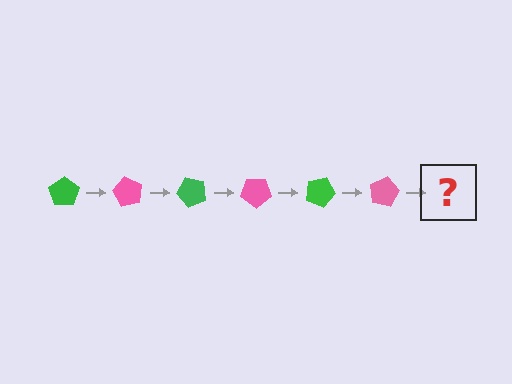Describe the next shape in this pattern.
It should be a green pentagon, rotated 360 degrees from the start.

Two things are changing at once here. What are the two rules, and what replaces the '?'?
The two rules are that it rotates 60 degrees each step and the color cycles through green and pink. The '?' should be a green pentagon, rotated 360 degrees from the start.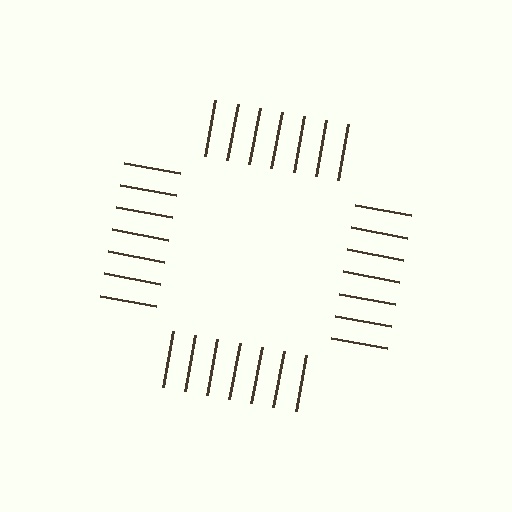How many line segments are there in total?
28 — 7 along each of the 4 edges.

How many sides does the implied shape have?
4 sides — the line-ends trace a square.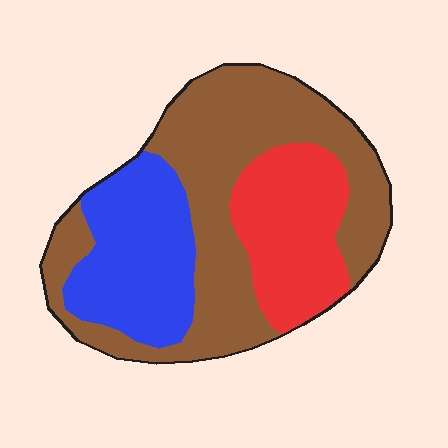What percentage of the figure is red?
Red takes up about one quarter (1/4) of the figure.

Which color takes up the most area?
Brown, at roughly 50%.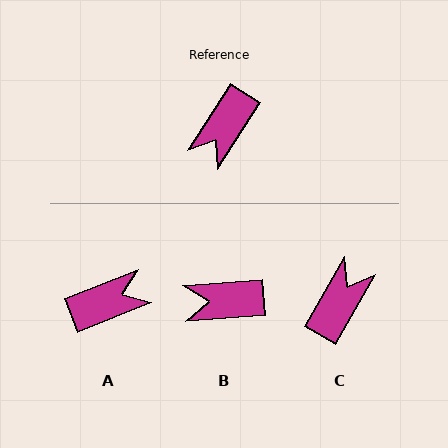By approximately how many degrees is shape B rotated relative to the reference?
Approximately 53 degrees clockwise.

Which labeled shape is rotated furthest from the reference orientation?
C, about 177 degrees away.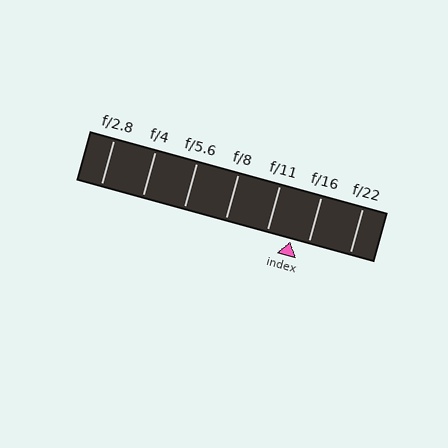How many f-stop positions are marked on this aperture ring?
There are 7 f-stop positions marked.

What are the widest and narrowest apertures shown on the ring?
The widest aperture shown is f/2.8 and the narrowest is f/22.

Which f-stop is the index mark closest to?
The index mark is closest to f/16.